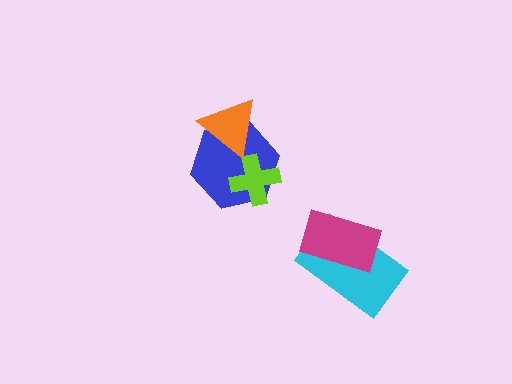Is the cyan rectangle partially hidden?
Yes, it is partially covered by another shape.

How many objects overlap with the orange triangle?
1 object overlaps with the orange triangle.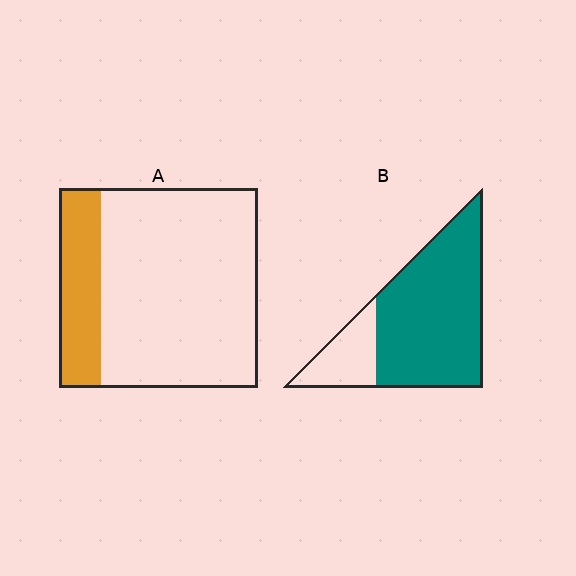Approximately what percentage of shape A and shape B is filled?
A is approximately 20% and B is approximately 80%.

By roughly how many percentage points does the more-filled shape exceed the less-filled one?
By roughly 55 percentage points (B over A).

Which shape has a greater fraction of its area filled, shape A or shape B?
Shape B.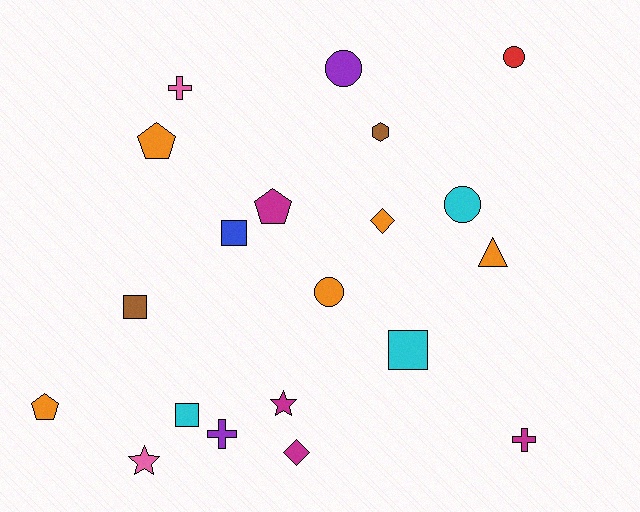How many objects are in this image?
There are 20 objects.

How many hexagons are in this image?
There is 1 hexagon.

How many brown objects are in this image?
There are 2 brown objects.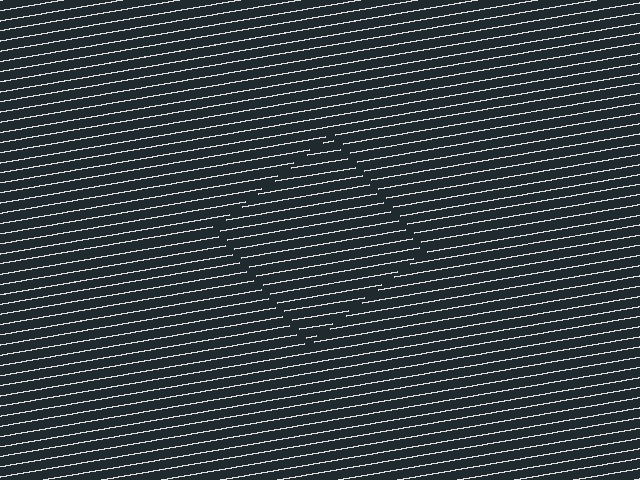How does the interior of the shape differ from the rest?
The interior of the shape contains the same grating, shifted by half a period — the contour is defined by the phase discontinuity where line-ends from the inner and outer gratings abut.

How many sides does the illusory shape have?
4 sides — the line-ends trace a square.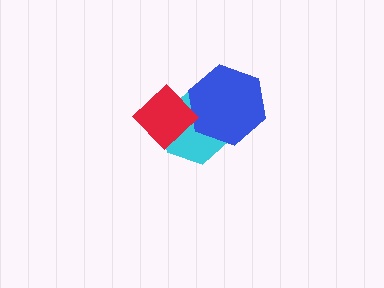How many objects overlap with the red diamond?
2 objects overlap with the red diamond.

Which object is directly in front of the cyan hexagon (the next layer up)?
The blue hexagon is directly in front of the cyan hexagon.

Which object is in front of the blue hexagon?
The red diamond is in front of the blue hexagon.